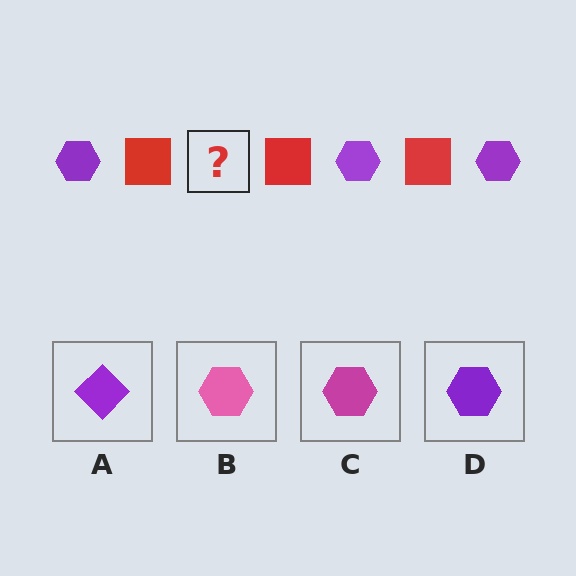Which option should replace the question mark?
Option D.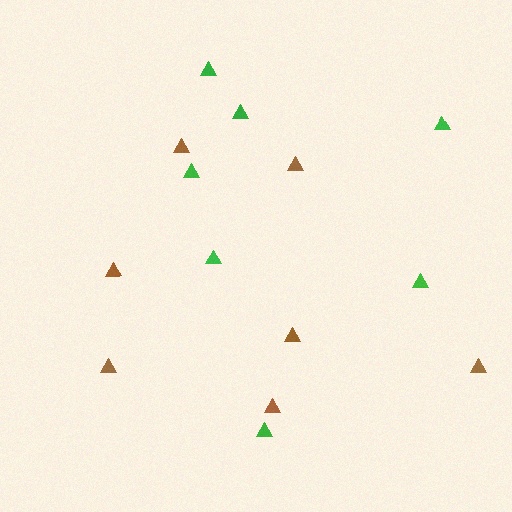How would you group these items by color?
There are 2 groups: one group of brown triangles (7) and one group of green triangles (7).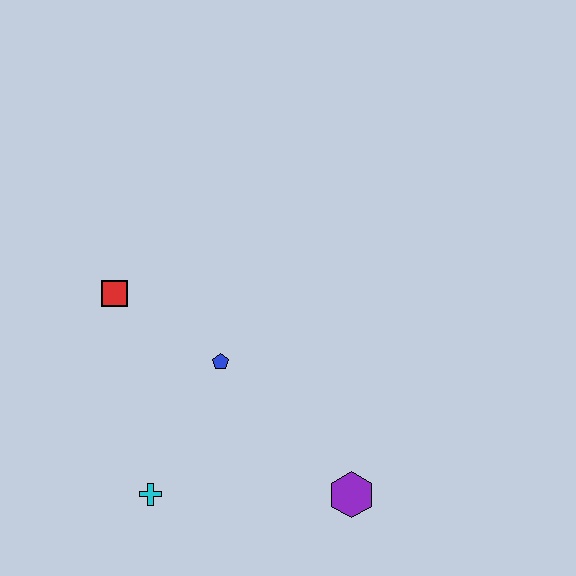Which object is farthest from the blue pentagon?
The purple hexagon is farthest from the blue pentagon.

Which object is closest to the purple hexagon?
The blue pentagon is closest to the purple hexagon.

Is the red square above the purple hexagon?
Yes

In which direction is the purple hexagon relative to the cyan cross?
The purple hexagon is to the right of the cyan cross.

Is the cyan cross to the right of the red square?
Yes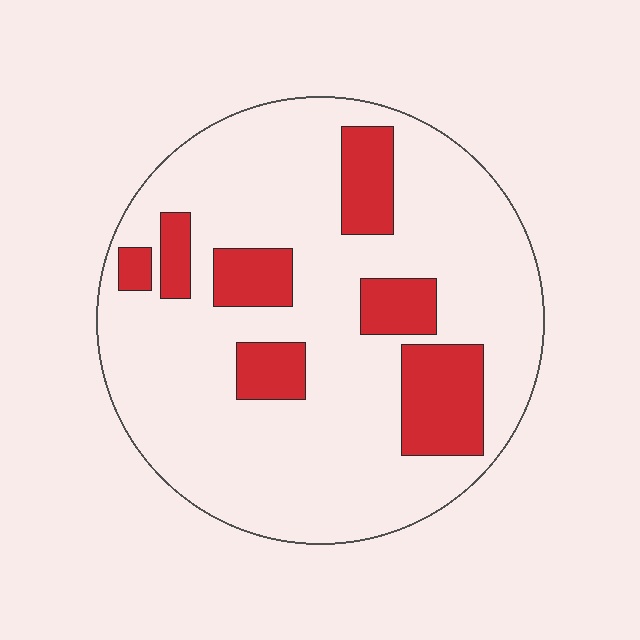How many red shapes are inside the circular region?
7.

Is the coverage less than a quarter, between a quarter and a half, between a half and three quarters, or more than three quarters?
Less than a quarter.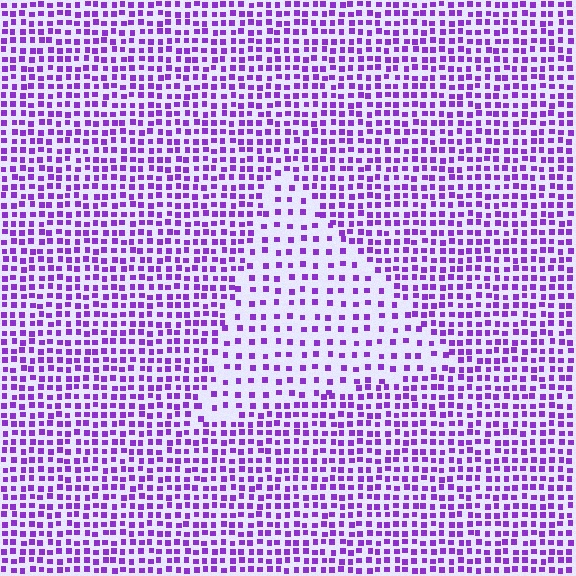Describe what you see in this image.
The image contains small purple elements arranged at two different densities. A triangle-shaped region is visible where the elements are less densely packed than the surrounding area.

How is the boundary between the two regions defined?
The boundary is defined by a change in element density (approximately 2.0x ratio). All elements are the same color, size, and shape.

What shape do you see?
I see a triangle.